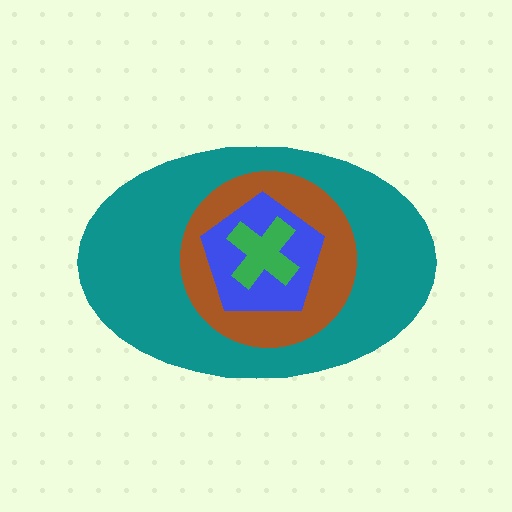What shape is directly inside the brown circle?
The blue pentagon.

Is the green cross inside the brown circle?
Yes.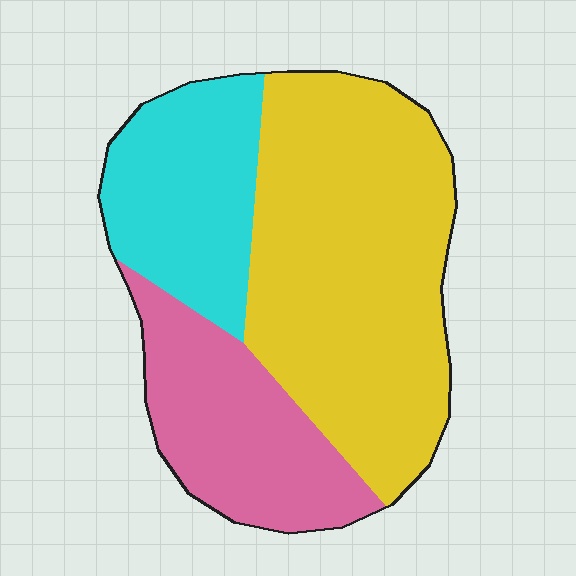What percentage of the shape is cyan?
Cyan covers around 25% of the shape.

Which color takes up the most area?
Yellow, at roughly 55%.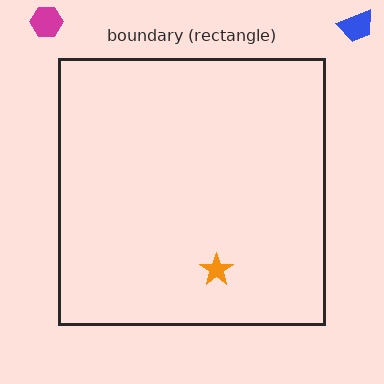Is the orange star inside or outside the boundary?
Inside.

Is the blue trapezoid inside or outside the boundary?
Outside.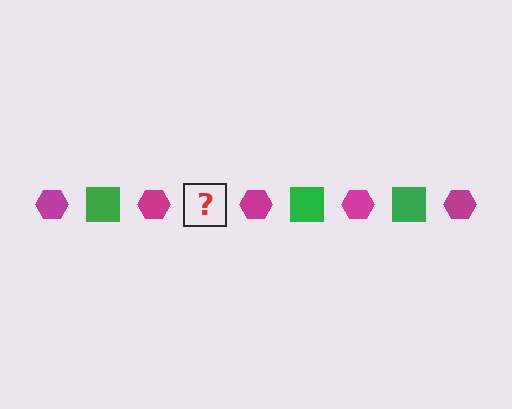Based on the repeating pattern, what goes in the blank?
The blank should be a green square.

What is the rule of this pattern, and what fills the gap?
The rule is that the pattern alternates between magenta hexagon and green square. The gap should be filled with a green square.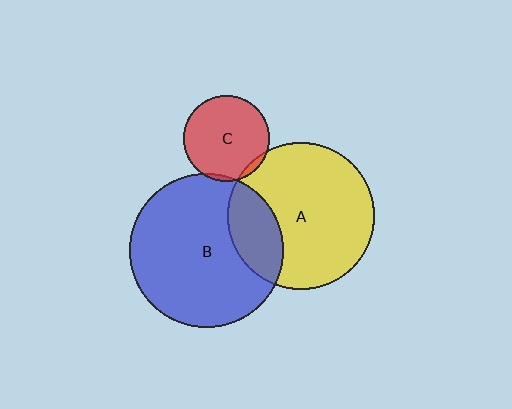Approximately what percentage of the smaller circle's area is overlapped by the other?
Approximately 5%.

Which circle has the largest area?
Circle B (blue).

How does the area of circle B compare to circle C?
Approximately 3.2 times.